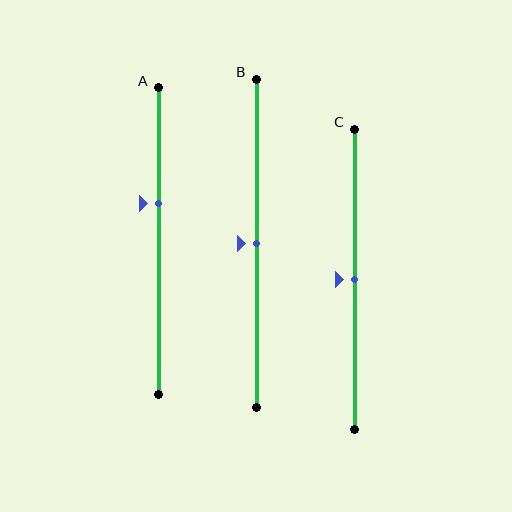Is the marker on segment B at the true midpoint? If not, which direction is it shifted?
Yes, the marker on segment B is at the true midpoint.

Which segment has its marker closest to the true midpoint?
Segment B has its marker closest to the true midpoint.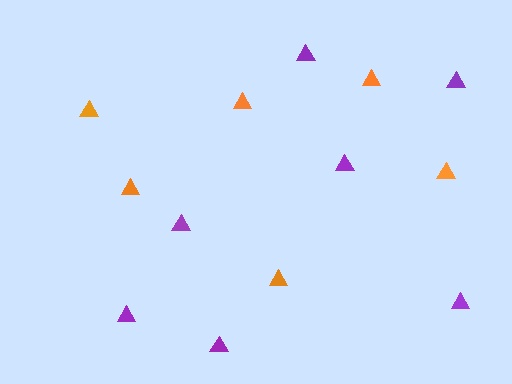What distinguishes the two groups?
There are 2 groups: one group of purple triangles (7) and one group of orange triangles (6).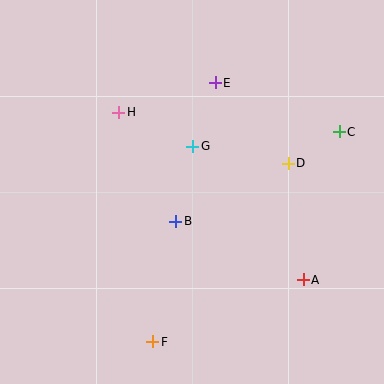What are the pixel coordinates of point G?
Point G is at (193, 146).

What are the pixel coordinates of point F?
Point F is at (153, 342).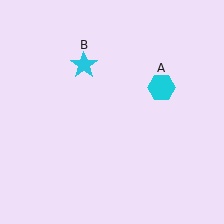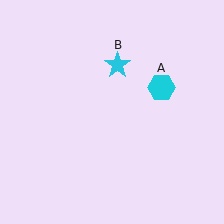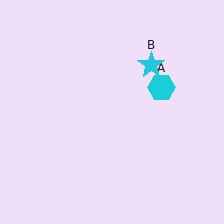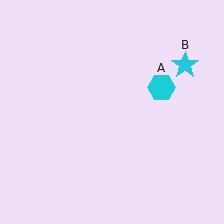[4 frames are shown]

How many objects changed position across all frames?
1 object changed position: cyan star (object B).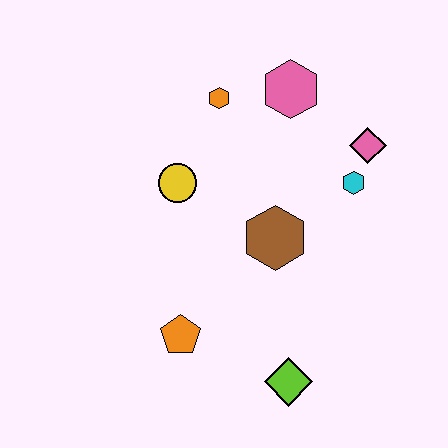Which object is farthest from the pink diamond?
The orange pentagon is farthest from the pink diamond.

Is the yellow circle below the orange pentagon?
No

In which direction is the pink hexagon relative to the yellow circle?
The pink hexagon is to the right of the yellow circle.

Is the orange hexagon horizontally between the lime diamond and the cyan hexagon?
No